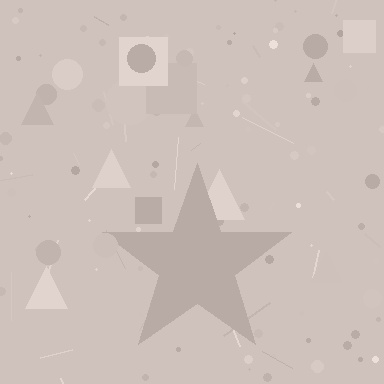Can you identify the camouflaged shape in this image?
The camouflaged shape is a star.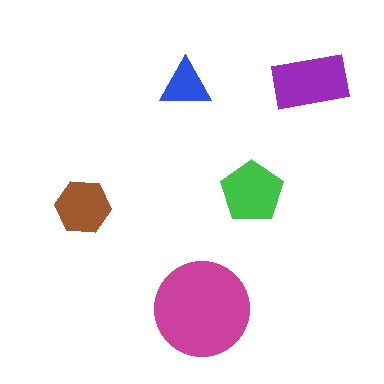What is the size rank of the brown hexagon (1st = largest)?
4th.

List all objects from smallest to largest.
The blue triangle, the brown hexagon, the green pentagon, the purple rectangle, the magenta circle.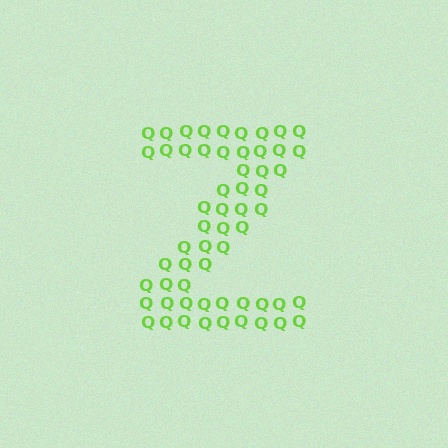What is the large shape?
The large shape is the letter Z.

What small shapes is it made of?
It is made of small letter Q's.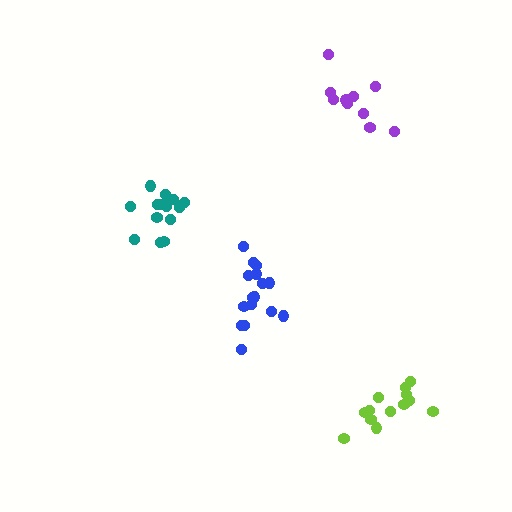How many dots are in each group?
Group 1: 16 dots, Group 2: 14 dots, Group 3: 15 dots, Group 4: 10 dots (55 total).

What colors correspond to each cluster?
The clusters are colored: blue, lime, teal, purple.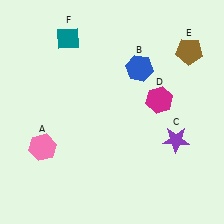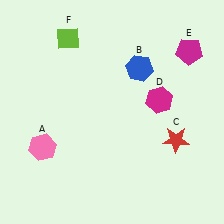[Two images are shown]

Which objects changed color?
C changed from purple to red. E changed from brown to magenta. F changed from teal to lime.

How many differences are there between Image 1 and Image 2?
There are 3 differences between the two images.